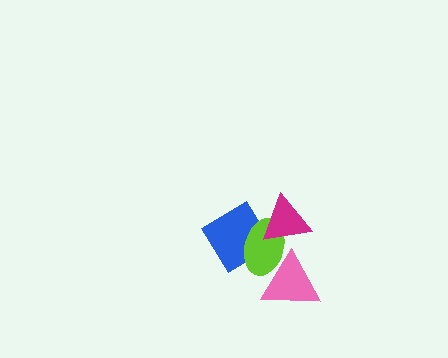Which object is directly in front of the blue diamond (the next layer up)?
The lime ellipse is directly in front of the blue diamond.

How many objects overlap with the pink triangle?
1 object overlaps with the pink triangle.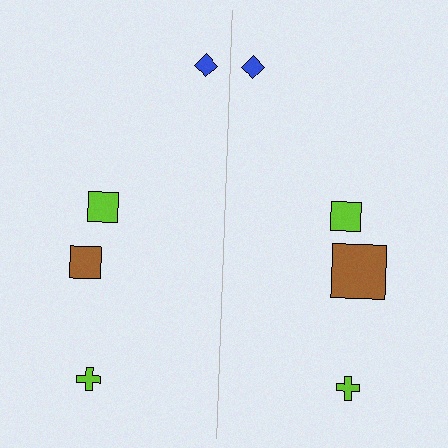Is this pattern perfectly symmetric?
No, the pattern is not perfectly symmetric. The brown square on the right side has a different size than its mirror counterpart.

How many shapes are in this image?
There are 8 shapes in this image.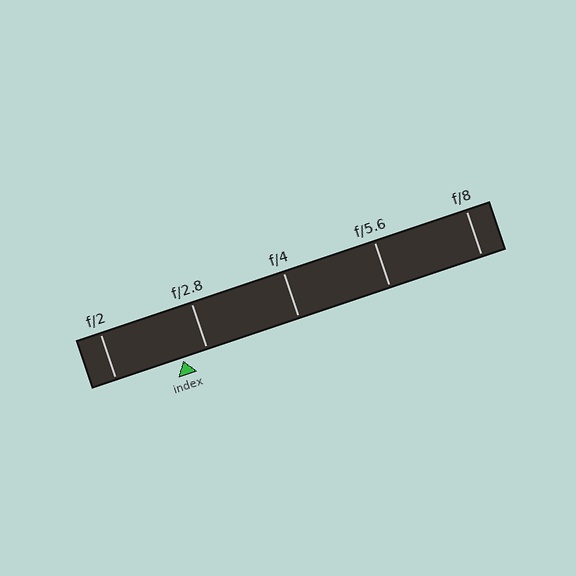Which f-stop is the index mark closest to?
The index mark is closest to f/2.8.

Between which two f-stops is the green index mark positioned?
The index mark is between f/2 and f/2.8.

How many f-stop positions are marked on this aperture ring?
There are 5 f-stop positions marked.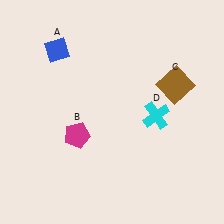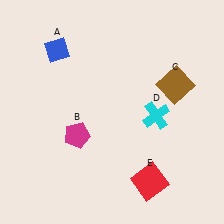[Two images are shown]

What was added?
A red square (E) was added in Image 2.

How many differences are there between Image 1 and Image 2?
There is 1 difference between the two images.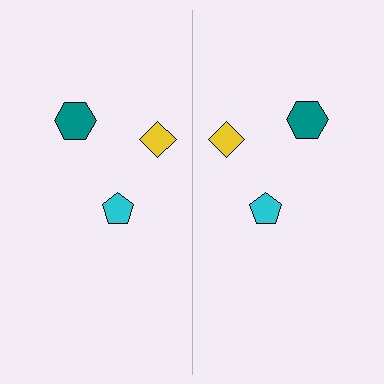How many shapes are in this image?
There are 6 shapes in this image.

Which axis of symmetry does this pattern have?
The pattern has a vertical axis of symmetry running through the center of the image.